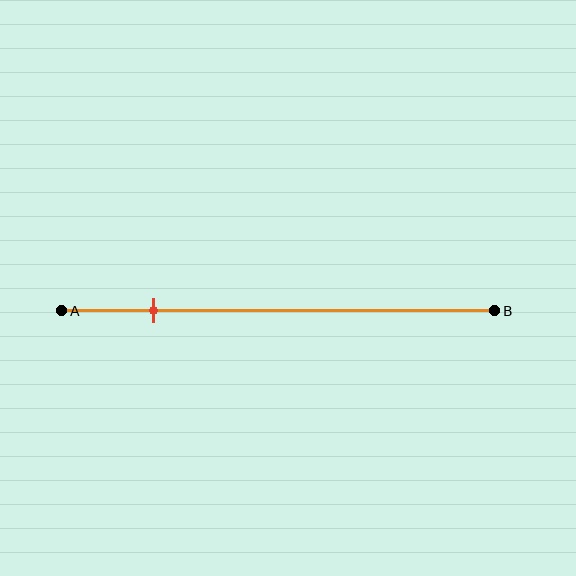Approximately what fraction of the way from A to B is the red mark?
The red mark is approximately 20% of the way from A to B.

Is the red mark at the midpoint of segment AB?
No, the mark is at about 20% from A, not at the 50% midpoint.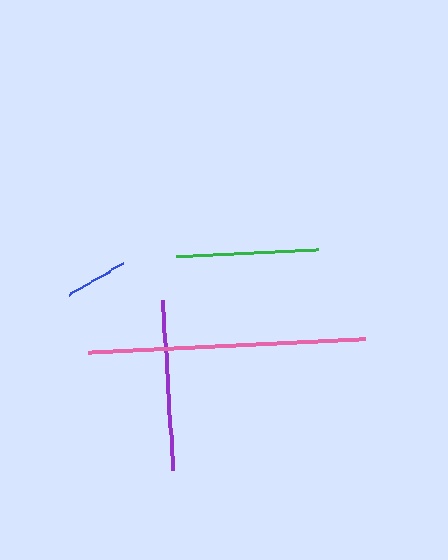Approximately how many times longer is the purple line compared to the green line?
The purple line is approximately 1.2 times the length of the green line.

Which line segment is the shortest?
The blue line is the shortest at approximately 63 pixels.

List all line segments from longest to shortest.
From longest to shortest: pink, purple, green, blue.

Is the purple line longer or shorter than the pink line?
The pink line is longer than the purple line.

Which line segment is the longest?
The pink line is the longest at approximately 278 pixels.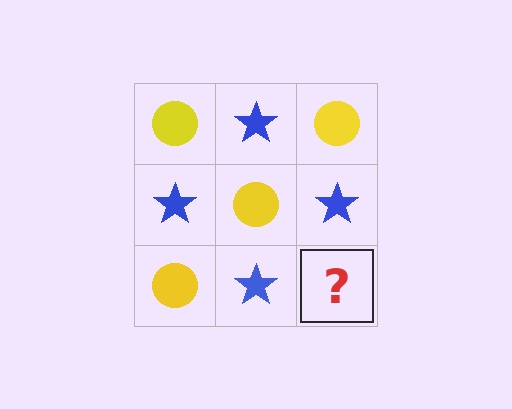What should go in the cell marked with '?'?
The missing cell should contain a yellow circle.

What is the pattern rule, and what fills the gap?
The rule is that it alternates yellow circle and blue star in a checkerboard pattern. The gap should be filled with a yellow circle.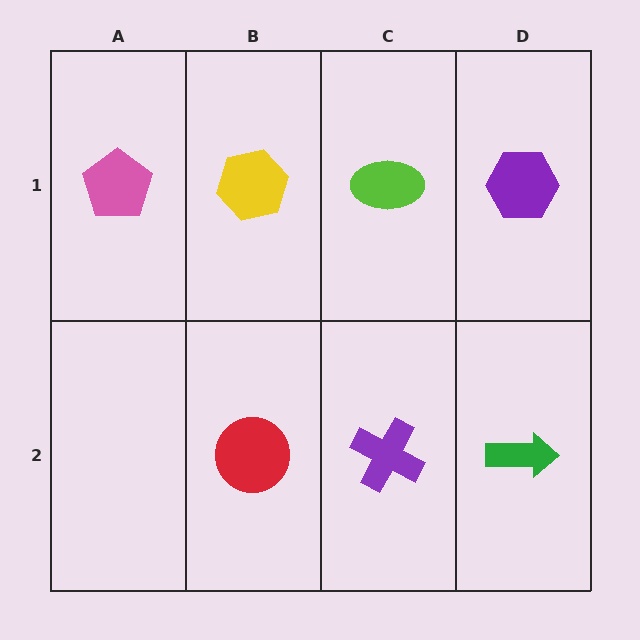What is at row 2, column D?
A green arrow.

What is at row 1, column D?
A purple hexagon.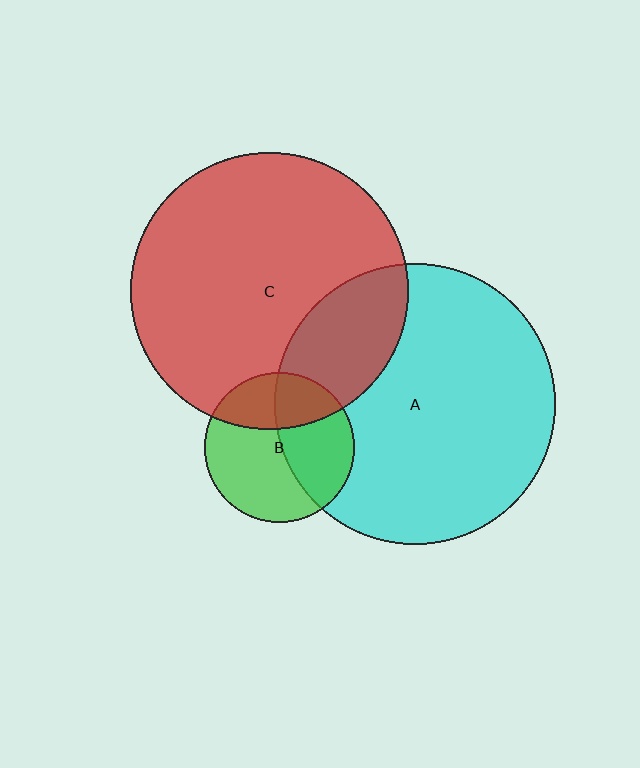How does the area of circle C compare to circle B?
Approximately 3.4 times.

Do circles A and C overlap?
Yes.